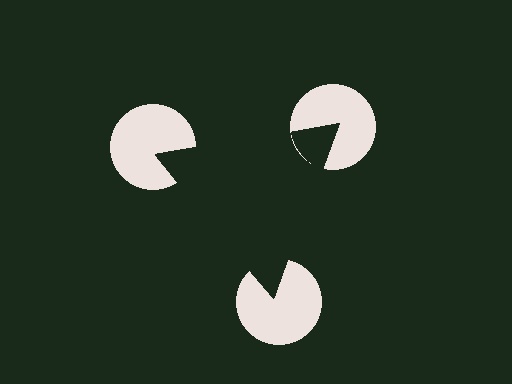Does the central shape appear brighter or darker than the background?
It typically appears slightly darker than the background, even though no actual brightness change is drawn.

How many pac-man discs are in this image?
There are 3 — one at each vertex of the illusory triangle.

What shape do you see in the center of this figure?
An illusory triangle — its edges are inferred from the aligned wedge cuts in the pac-man discs, not physically drawn.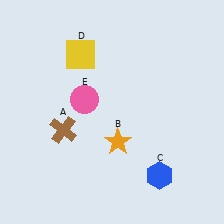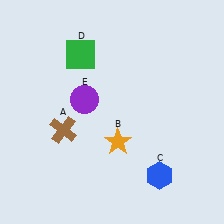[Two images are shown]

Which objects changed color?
D changed from yellow to green. E changed from pink to purple.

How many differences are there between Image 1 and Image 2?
There are 2 differences between the two images.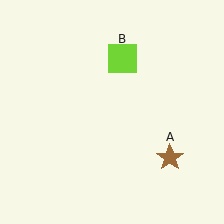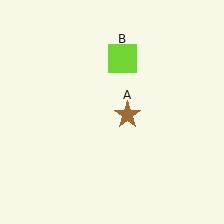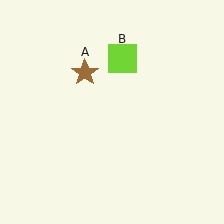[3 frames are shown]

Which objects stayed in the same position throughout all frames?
Lime square (object B) remained stationary.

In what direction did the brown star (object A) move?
The brown star (object A) moved up and to the left.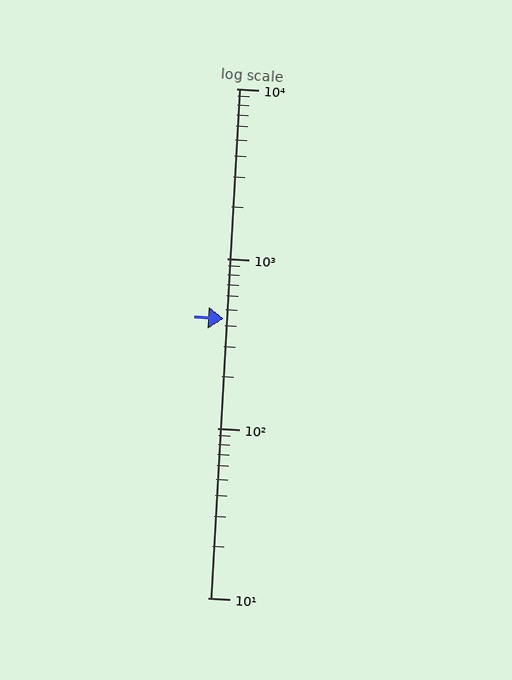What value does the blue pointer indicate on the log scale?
The pointer indicates approximately 440.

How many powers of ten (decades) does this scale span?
The scale spans 3 decades, from 10 to 10000.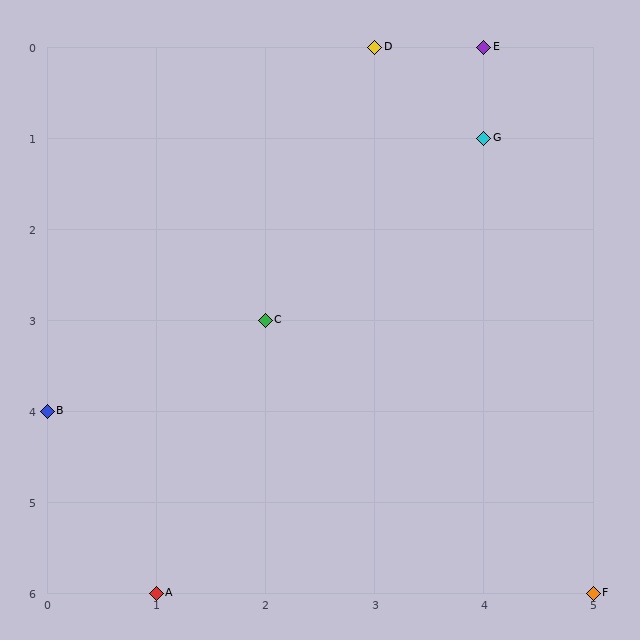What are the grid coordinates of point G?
Point G is at grid coordinates (4, 1).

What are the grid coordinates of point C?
Point C is at grid coordinates (2, 3).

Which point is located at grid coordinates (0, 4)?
Point B is at (0, 4).